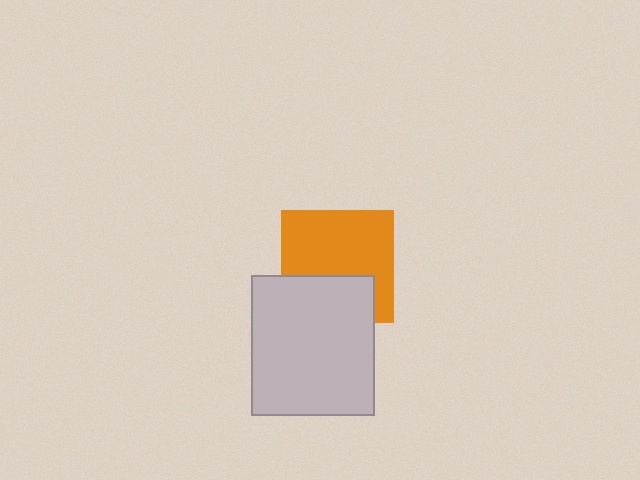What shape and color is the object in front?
The object in front is a light gray rectangle.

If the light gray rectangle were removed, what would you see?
You would see the complete orange square.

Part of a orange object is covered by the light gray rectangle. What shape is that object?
It is a square.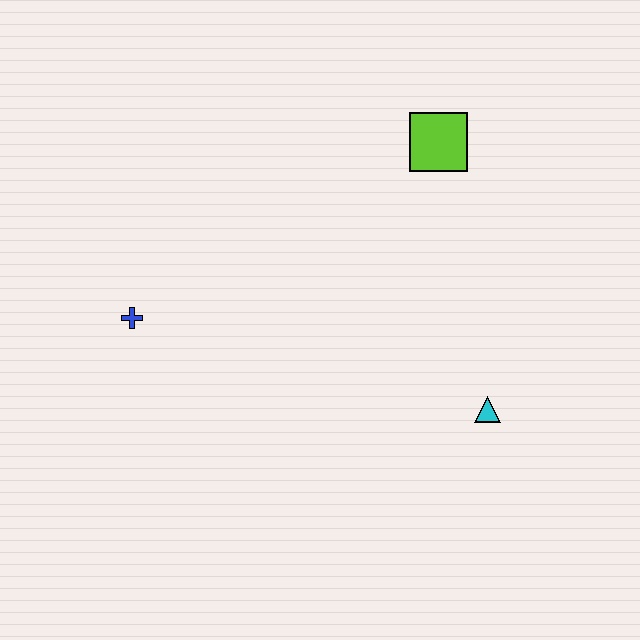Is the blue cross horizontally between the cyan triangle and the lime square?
No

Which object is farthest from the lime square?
The blue cross is farthest from the lime square.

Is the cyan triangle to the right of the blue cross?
Yes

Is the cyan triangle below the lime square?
Yes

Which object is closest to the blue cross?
The lime square is closest to the blue cross.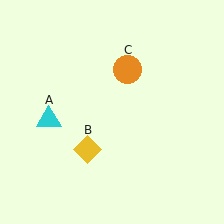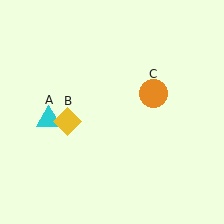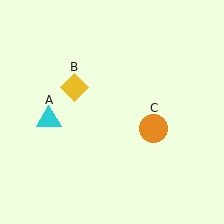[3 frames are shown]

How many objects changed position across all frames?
2 objects changed position: yellow diamond (object B), orange circle (object C).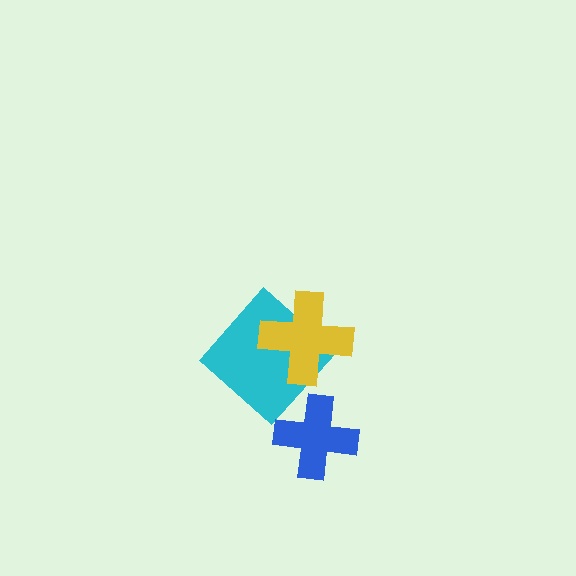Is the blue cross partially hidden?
No, no other shape covers it.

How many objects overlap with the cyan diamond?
1 object overlaps with the cyan diamond.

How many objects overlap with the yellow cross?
1 object overlaps with the yellow cross.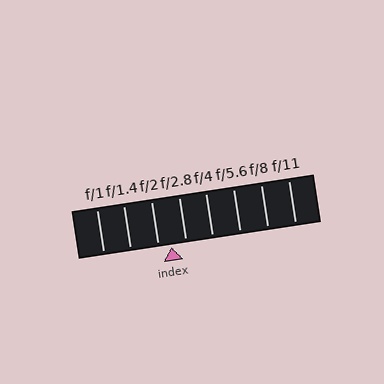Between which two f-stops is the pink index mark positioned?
The index mark is between f/2 and f/2.8.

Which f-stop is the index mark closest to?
The index mark is closest to f/2.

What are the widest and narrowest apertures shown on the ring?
The widest aperture shown is f/1 and the narrowest is f/11.